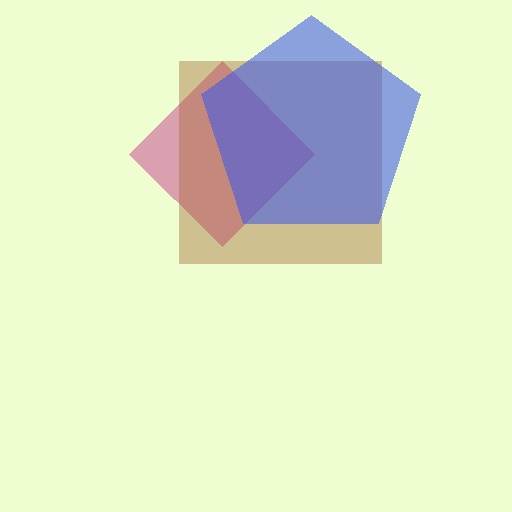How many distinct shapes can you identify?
There are 3 distinct shapes: a magenta diamond, a brown square, a blue pentagon.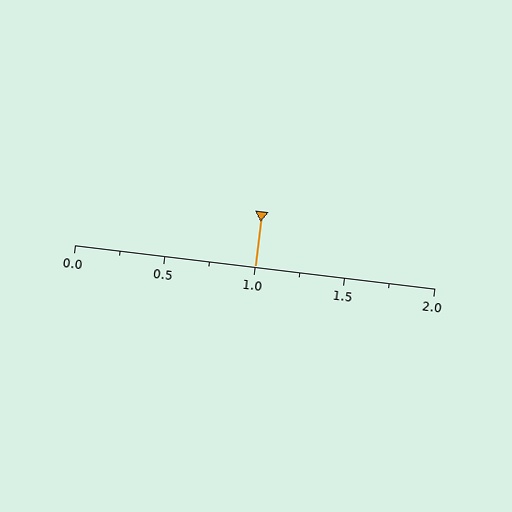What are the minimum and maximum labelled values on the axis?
The axis runs from 0.0 to 2.0.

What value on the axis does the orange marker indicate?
The marker indicates approximately 1.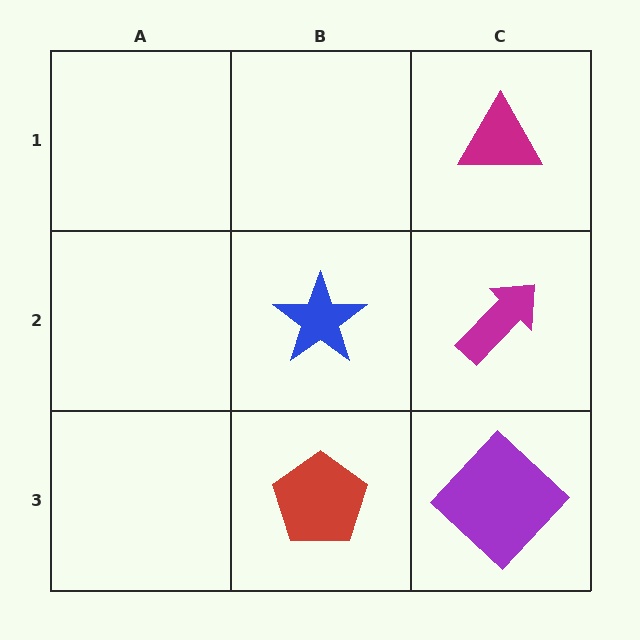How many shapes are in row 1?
1 shape.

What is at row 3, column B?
A red pentagon.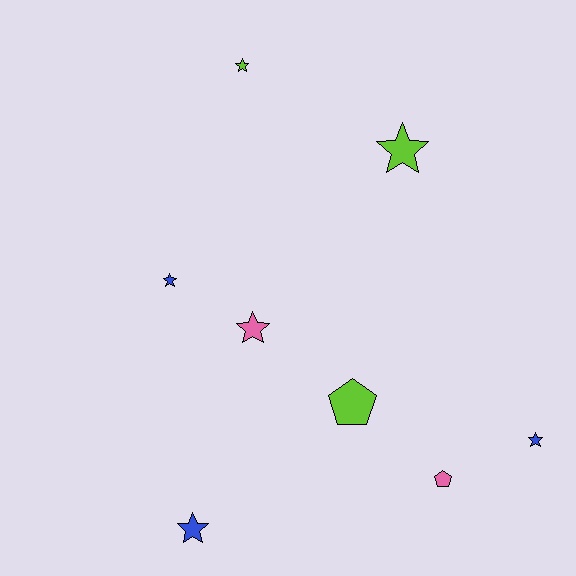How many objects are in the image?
There are 8 objects.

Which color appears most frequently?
Lime, with 3 objects.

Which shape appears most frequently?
Star, with 6 objects.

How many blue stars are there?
There are 3 blue stars.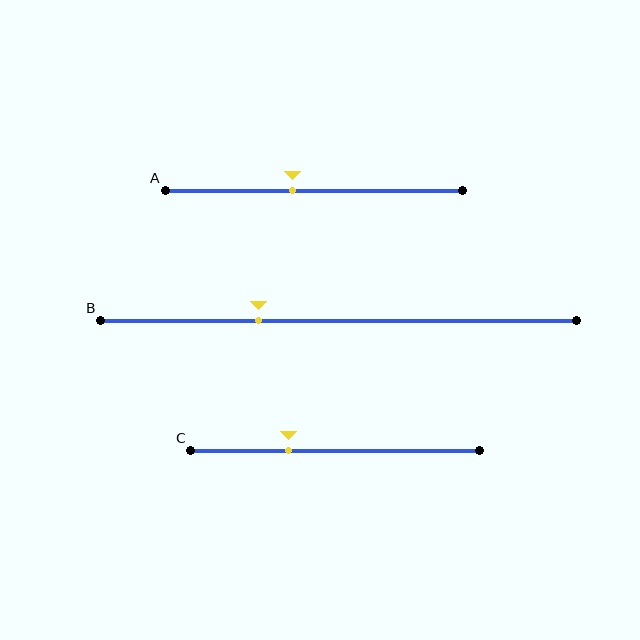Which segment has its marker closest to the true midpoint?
Segment A has its marker closest to the true midpoint.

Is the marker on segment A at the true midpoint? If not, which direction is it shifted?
No, the marker on segment A is shifted to the left by about 7% of the segment length.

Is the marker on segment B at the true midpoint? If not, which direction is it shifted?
No, the marker on segment B is shifted to the left by about 17% of the segment length.